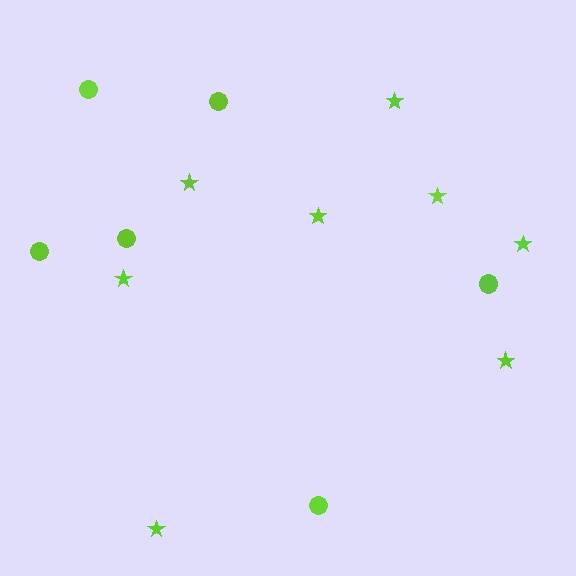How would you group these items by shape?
There are 2 groups: one group of circles (6) and one group of stars (8).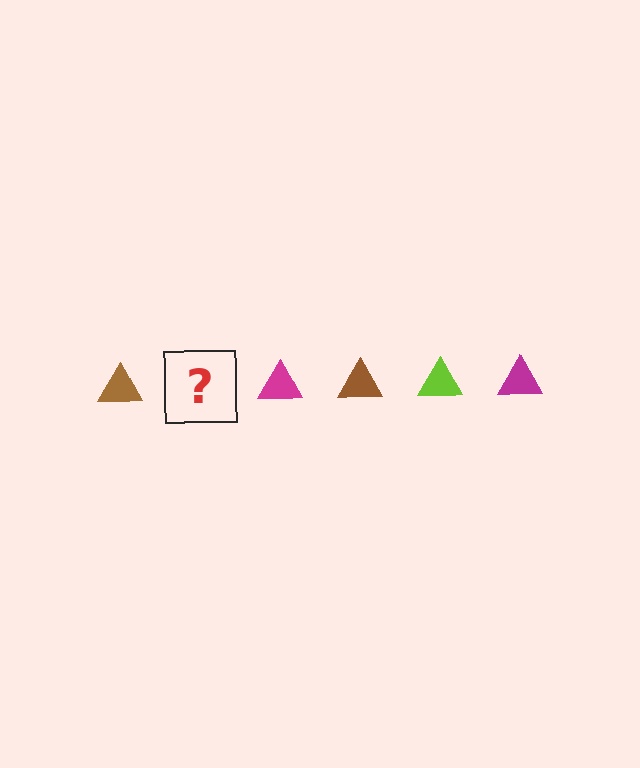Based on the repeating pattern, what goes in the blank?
The blank should be a lime triangle.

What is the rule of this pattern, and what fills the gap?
The rule is that the pattern cycles through brown, lime, magenta triangles. The gap should be filled with a lime triangle.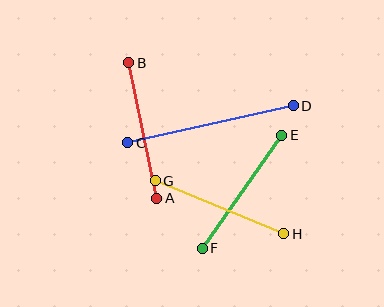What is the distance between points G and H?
The distance is approximately 139 pixels.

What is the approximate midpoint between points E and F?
The midpoint is at approximately (242, 192) pixels.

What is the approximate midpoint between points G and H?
The midpoint is at approximately (220, 207) pixels.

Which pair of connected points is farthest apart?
Points C and D are farthest apart.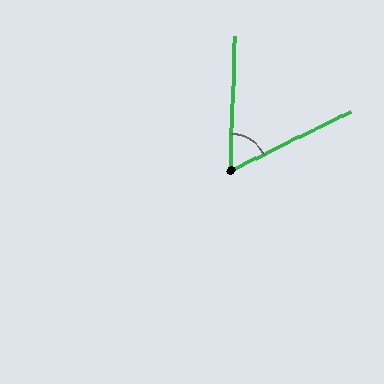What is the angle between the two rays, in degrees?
Approximately 62 degrees.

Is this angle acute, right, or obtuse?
It is acute.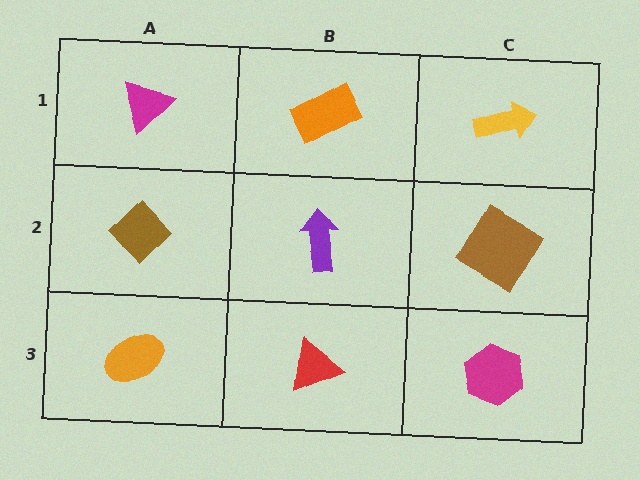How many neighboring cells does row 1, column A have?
2.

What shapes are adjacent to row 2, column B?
An orange rectangle (row 1, column B), a red triangle (row 3, column B), a brown diamond (row 2, column A), a brown diamond (row 2, column C).